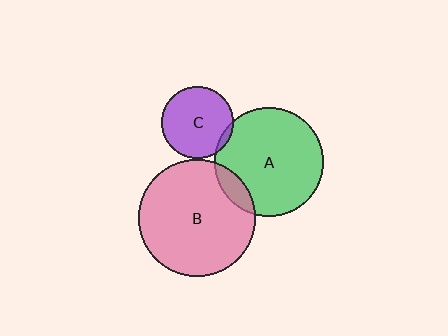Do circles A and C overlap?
Yes.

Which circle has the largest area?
Circle B (pink).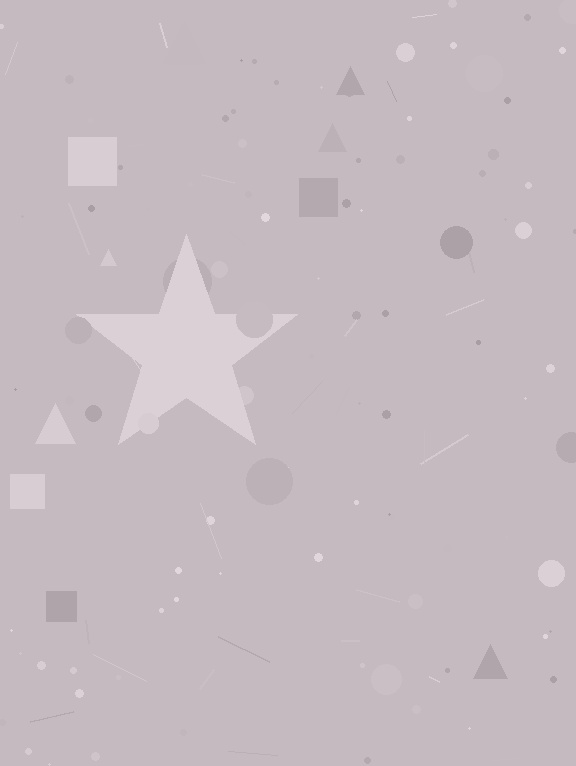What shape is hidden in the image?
A star is hidden in the image.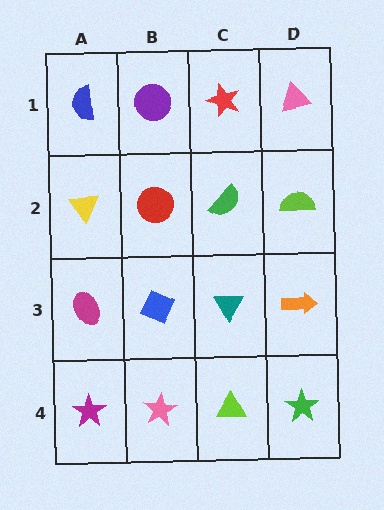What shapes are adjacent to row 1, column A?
A yellow triangle (row 2, column A), a purple circle (row 1, column B).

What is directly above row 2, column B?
A purple circle.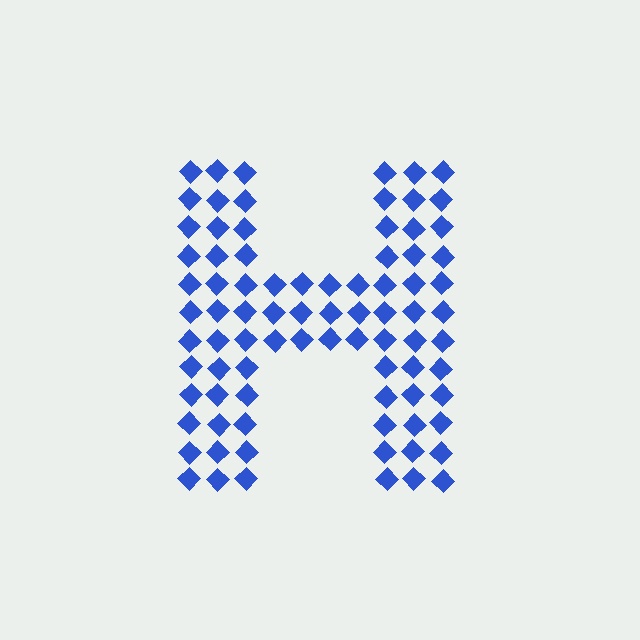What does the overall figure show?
The overall figure shows the letter H.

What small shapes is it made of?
It is made of small diamonds.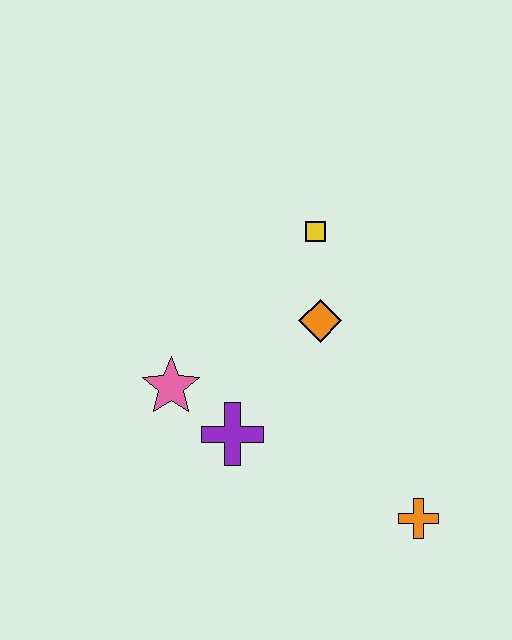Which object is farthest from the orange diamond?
The orange cross is farthest from the orange diamond.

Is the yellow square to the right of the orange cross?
No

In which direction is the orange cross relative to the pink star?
The orange cross is to the right of the pink star.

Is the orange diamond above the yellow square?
No